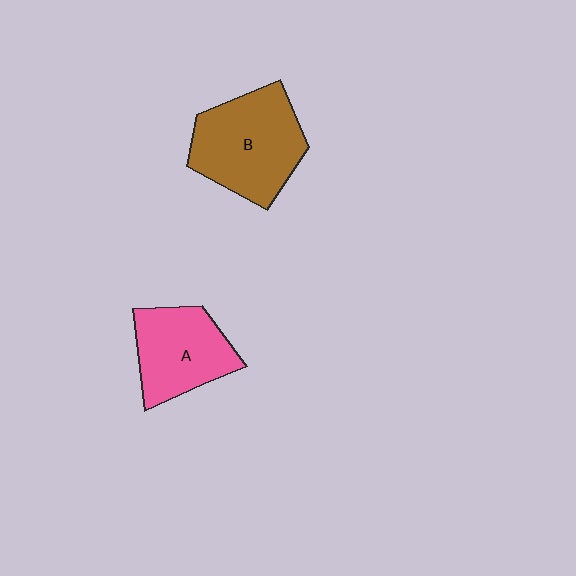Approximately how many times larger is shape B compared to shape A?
Approximately 1.3 times.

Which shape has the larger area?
Shape B (brown).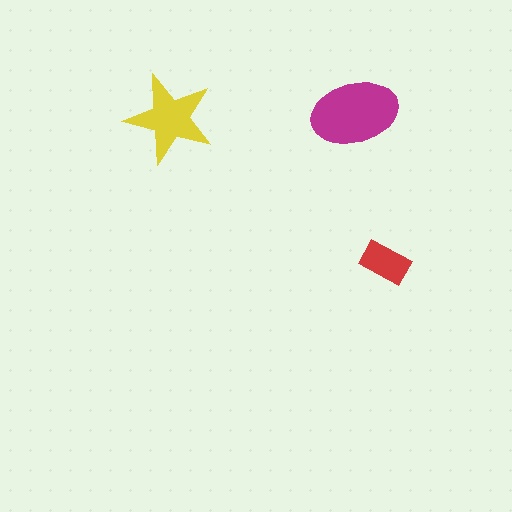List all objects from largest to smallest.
The magenta ellipse, the yellow star, the red rectangle.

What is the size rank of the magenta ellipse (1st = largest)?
1st.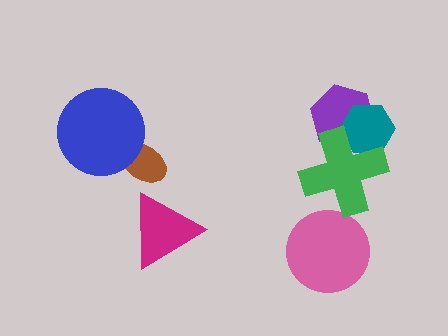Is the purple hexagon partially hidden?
Yes, it is partially covered by another shape.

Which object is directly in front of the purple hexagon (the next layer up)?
The teal hexagon is directly in front of the purple hexagon.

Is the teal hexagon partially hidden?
Yes, it is partially covered by another shape.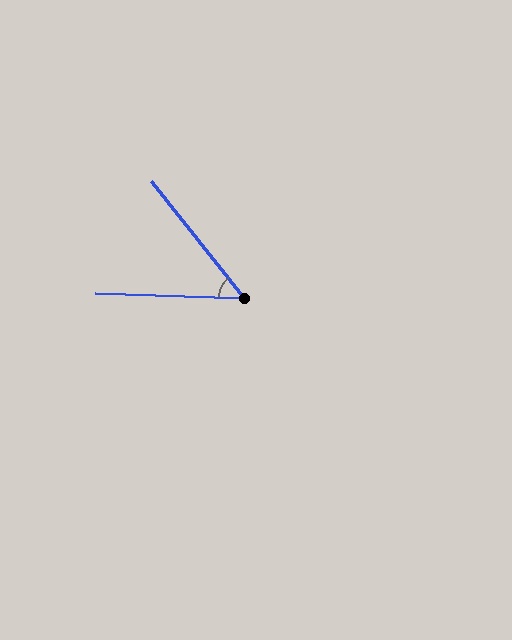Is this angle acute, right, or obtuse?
It is acute.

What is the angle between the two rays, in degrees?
Approximately 50 degrees.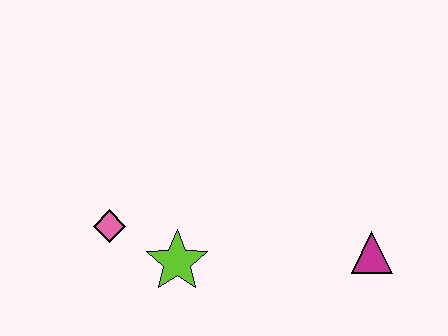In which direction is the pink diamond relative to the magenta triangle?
The pink diamond is to the left of the magenta triangle.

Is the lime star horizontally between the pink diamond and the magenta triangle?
Yes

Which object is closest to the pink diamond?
The lime star is closest to the pink diamond.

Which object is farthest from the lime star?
The magenta triangle is farthest from the lime star.